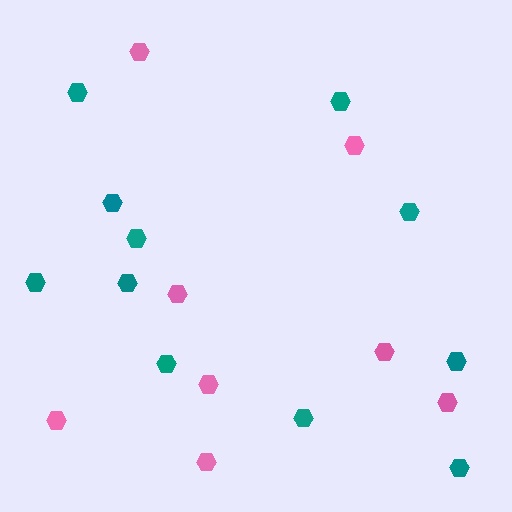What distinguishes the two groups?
There are 2 groups: one group of pink hexagons (8) and one group of teal hexagons (11).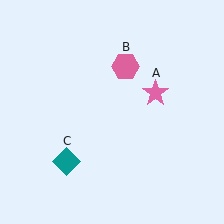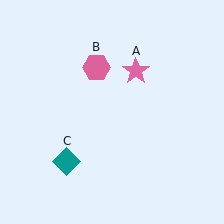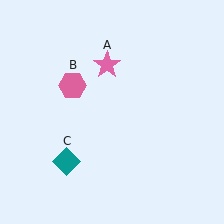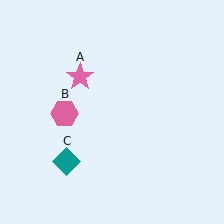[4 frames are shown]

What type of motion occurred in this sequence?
The pink star (object A), pink hexagon (object B) rotated counterclockwise around the center of the scene.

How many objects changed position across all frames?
2 objects changed position: pink star (object A), pink hexagon (object B).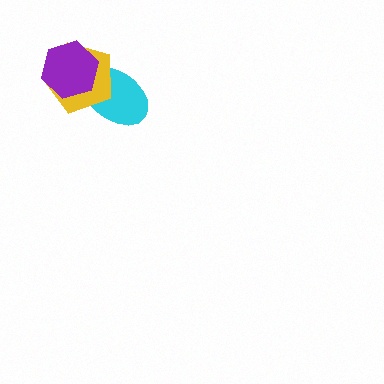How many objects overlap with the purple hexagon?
2 objects overlap with the purple hexagon.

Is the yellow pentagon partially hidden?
Yes, it is partially covered by another shape.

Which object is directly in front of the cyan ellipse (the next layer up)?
The yellow pentagon is directly in front of the cyan ellipse.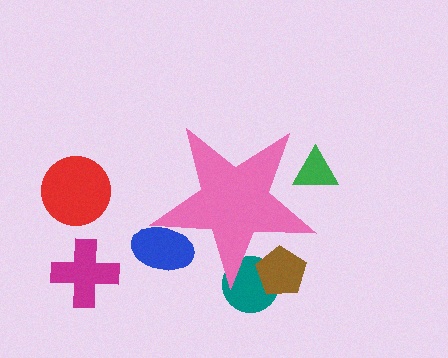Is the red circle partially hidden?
No, the red circle is fully visible.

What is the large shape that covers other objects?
A pink star.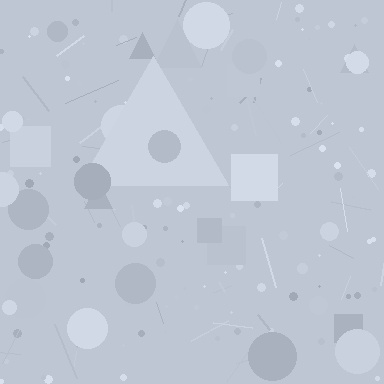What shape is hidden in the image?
A triangle is hidden in the image.